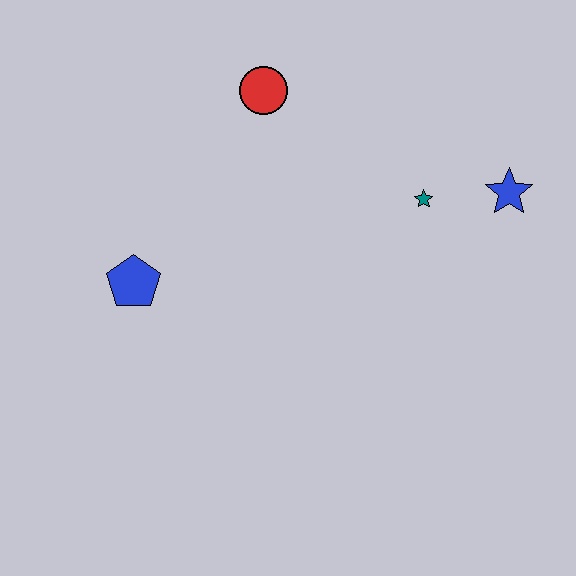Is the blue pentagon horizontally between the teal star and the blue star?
No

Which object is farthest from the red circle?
The blue star is farthest from the red circle.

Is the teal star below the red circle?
Yes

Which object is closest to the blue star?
The teal star is closest to the blue star.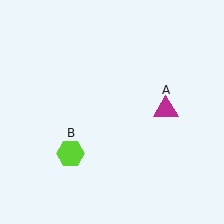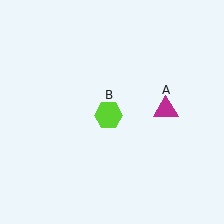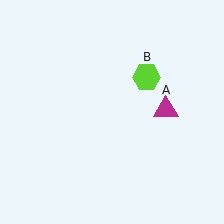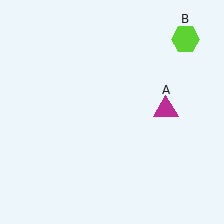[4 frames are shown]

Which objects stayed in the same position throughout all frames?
Magenta triangle (object A) remained stationary.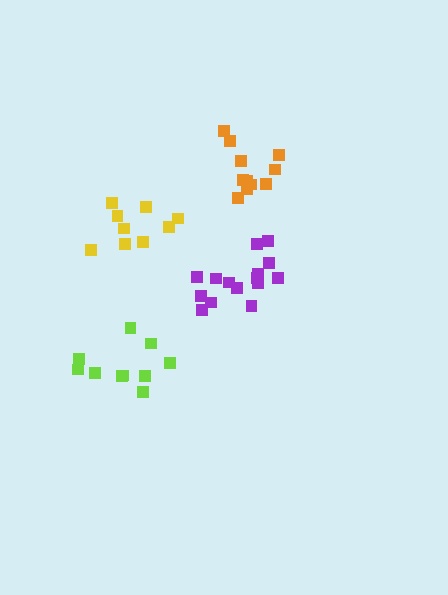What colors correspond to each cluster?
The clusters are colored: orange, lime, yellow, purple.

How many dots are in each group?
Group 1: 11 dots, Group 2: 10 dots, Group 3: 9 dots, Group 4: 15 dots (45 total).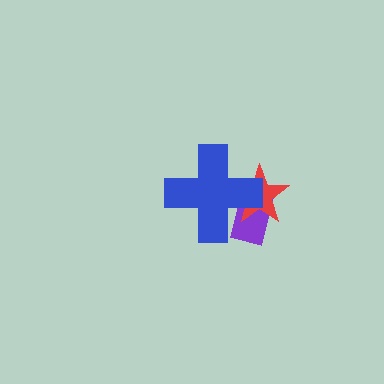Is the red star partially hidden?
Yes, it is partially covered by another shape.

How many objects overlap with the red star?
2 objects overlap with the red star.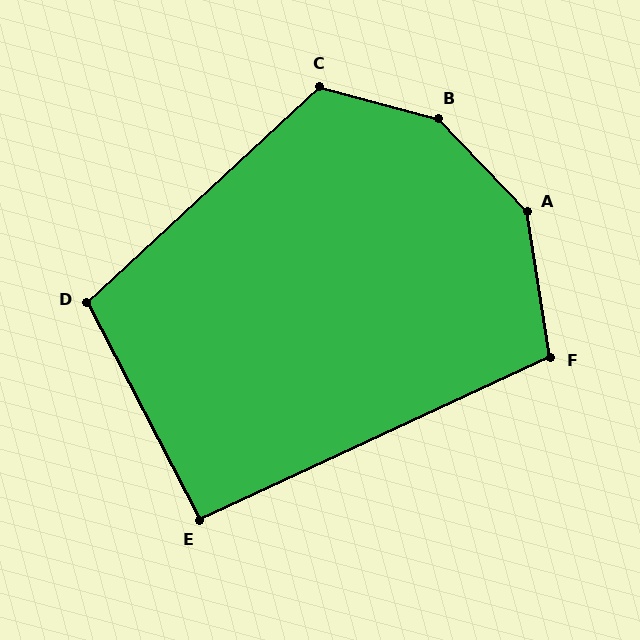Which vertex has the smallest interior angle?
E, at approximately 92 degrees.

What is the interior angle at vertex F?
Approximately 106 degrees (obtuse).